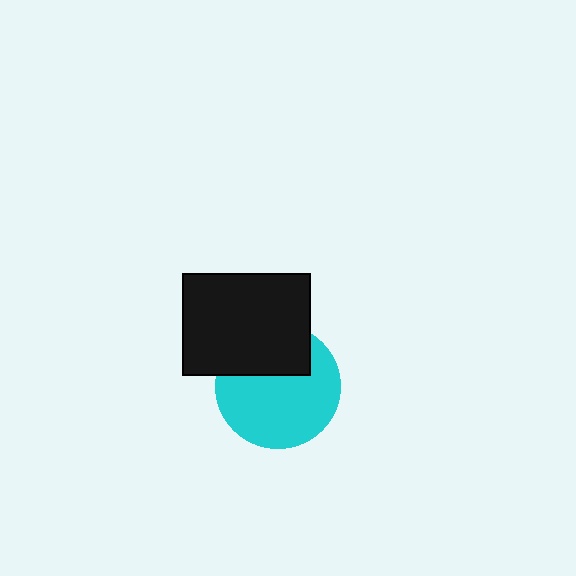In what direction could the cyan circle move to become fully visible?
The cyan circle could move down. That would shift it out from behind the black rectangle entirely.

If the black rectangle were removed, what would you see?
You would see the complete cyan circle.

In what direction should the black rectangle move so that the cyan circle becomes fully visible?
The black rectangle should move up. That is the shortest direction to clear the overlap and leave the cyan circle fully visible.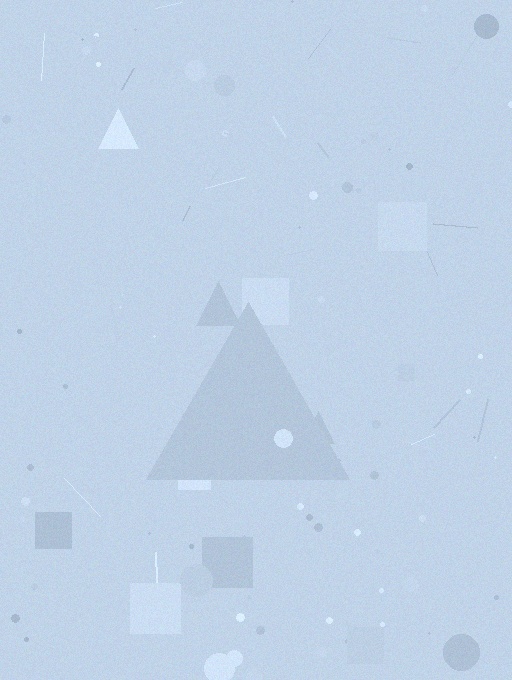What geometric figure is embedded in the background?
A triangle is embedded in the background.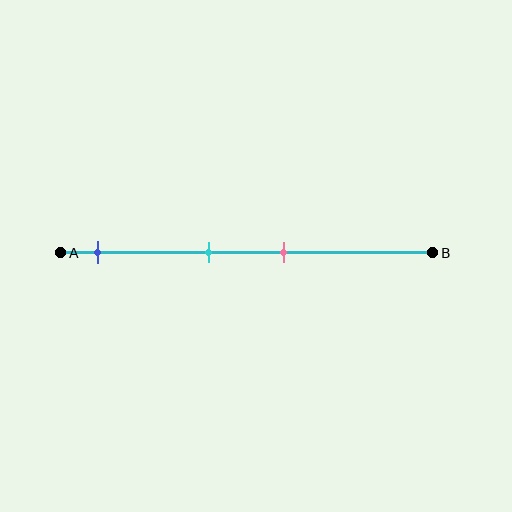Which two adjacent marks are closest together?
The cyan and pink marks are the closest adjacent pair.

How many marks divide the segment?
There are 3 marks dividing the segment.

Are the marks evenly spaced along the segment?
No, the marks are not evenly spaced.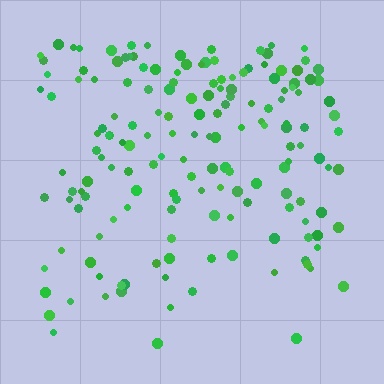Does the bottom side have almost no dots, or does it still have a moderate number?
Still a moderate number, just noticeably fewer than the top.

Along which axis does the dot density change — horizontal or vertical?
Vertical.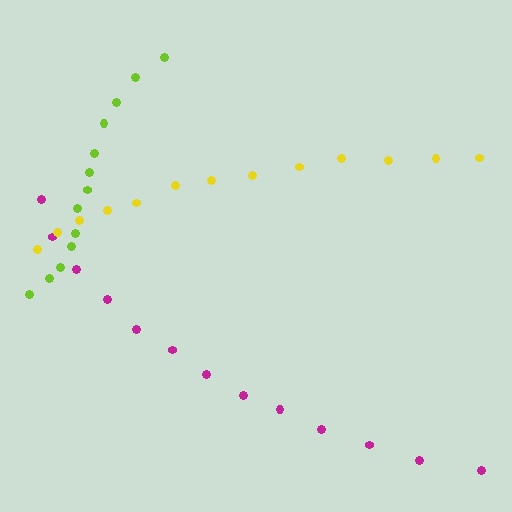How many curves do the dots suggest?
There are 3 distinct paths.